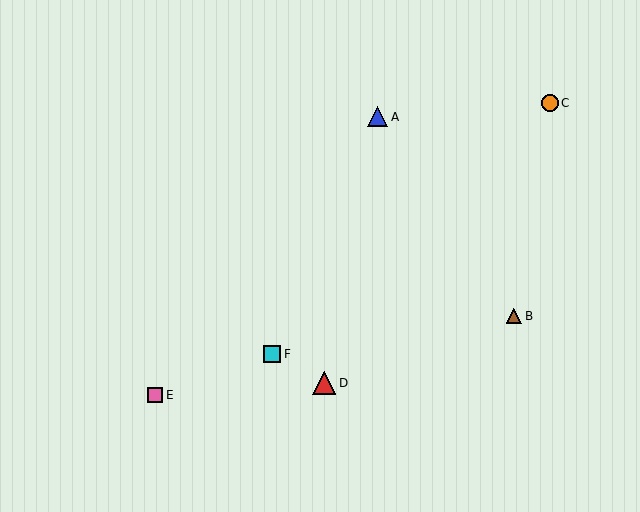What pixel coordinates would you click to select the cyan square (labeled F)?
Click at (272, 354) to select the cyan square F.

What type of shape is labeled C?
Shape C is an orange circle.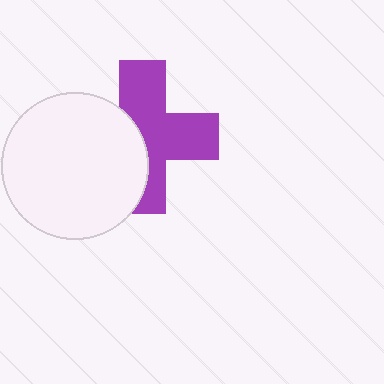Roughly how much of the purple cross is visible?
About half of it is visible (roughly 60%).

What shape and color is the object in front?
The object in front is a white circle.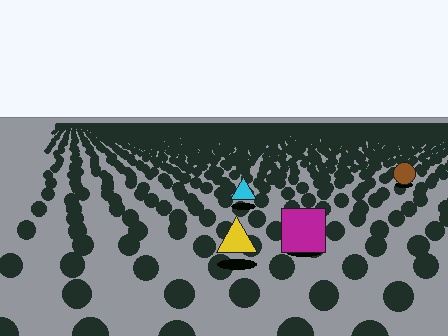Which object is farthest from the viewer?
The brown circle is farthest from the viewer. It appears smaller and the ground texture around it is denser.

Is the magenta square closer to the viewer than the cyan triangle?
Yes. The magenta square is closer — you can tell from the texture gradient: the ground texture is coarser near it.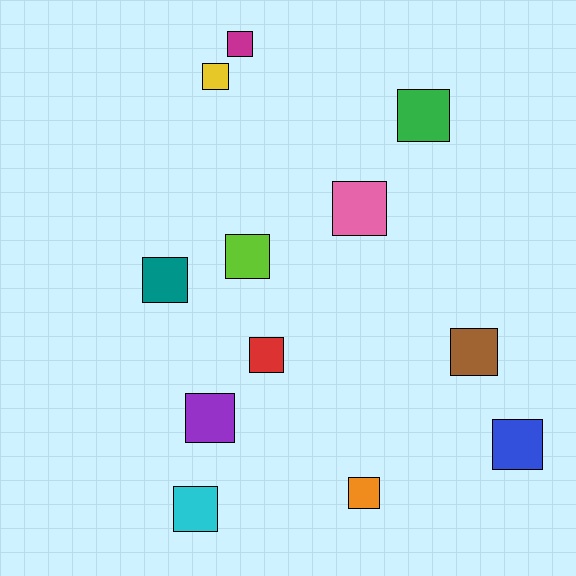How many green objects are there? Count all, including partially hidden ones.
There is 1 green object.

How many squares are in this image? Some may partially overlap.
There are 12 squares.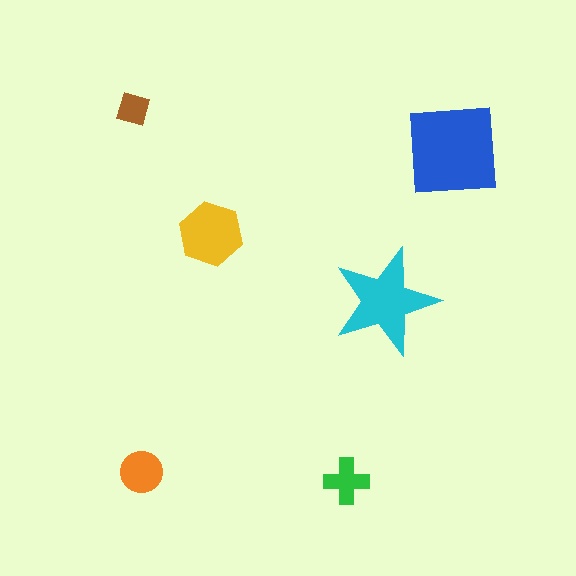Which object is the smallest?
The brown diamond.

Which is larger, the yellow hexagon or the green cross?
The yellow hexagon.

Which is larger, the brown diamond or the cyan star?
The cyan star.